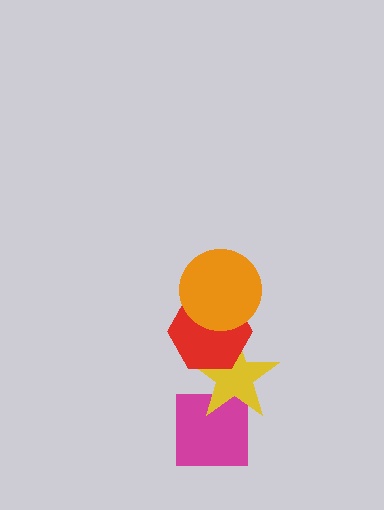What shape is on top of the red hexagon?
The orange circle is on top of the red hexagon.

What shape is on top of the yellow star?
The red hexagon is on top of the yellow star.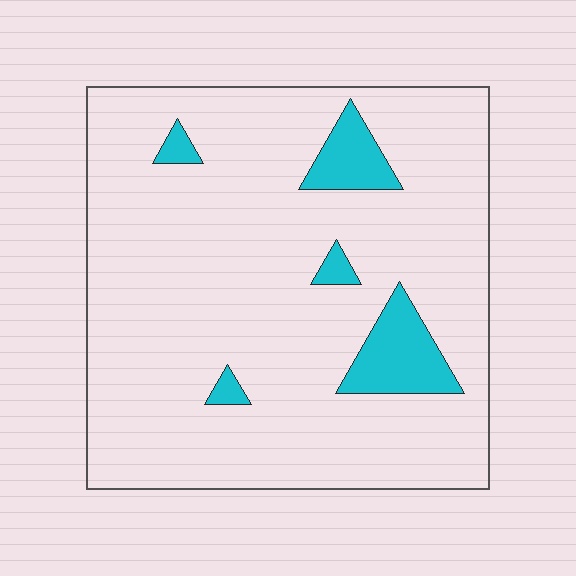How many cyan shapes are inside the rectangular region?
5.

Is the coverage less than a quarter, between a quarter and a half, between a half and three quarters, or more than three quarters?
Less than a quarter.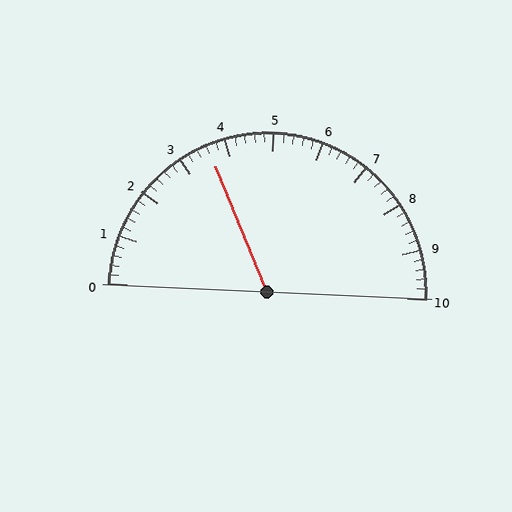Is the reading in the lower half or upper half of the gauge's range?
The reading is in the lower half of the range (0 to 10).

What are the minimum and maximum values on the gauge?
The gauge ranges from 0 to 10.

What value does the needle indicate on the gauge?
The needle indicates approximately 3.6.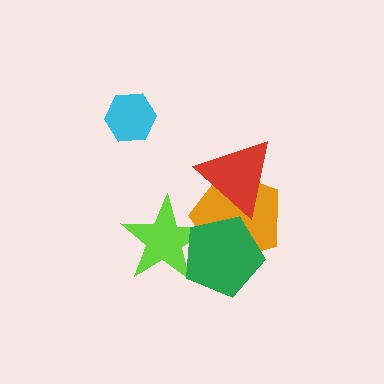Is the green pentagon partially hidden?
No, no other shape covers it.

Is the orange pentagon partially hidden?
Yes, it is partially covered by another shape.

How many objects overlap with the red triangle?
1 object overlaps with the red triangle.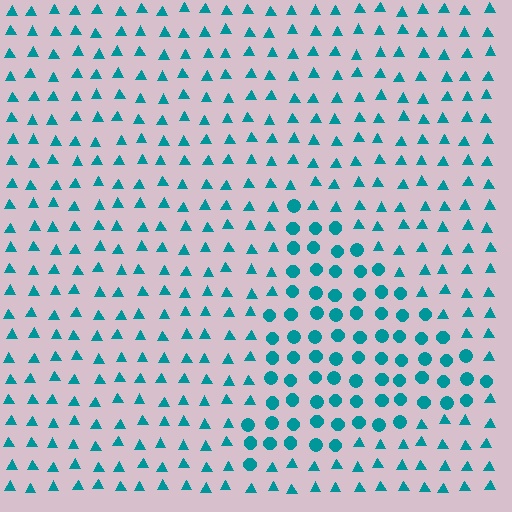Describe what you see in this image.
The image is filled with small teal elements arranged in a uniform grid. A triangle-shaped region contains circles, while the surrounding area contains triangles. The boundary is defined purely by the change in element shape.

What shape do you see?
I see a triangle.